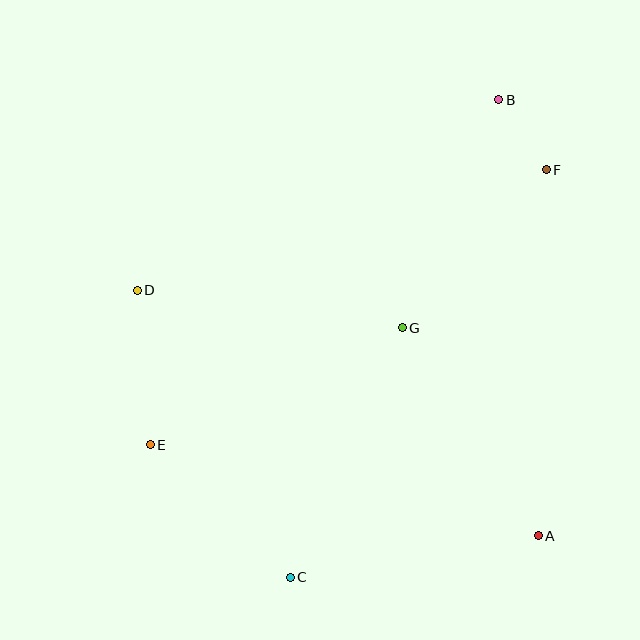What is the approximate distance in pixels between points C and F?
The distance between C and F is approximately 482 pixels.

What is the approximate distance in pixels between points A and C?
The distance between A and C is approximately 252 pixels.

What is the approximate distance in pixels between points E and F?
The distance between E and F is approximately 482 pixels.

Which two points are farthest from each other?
Points B and C are farthest from each other.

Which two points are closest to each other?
Points B and F are closest to each other.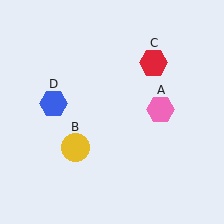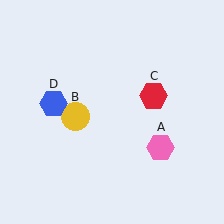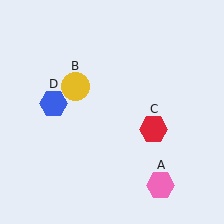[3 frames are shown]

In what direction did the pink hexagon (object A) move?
The pink hexagon (object A) moved down.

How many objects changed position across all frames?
3 objects changed position: pink hexagon (object A), yellow circle (object B), red hexagon (object C).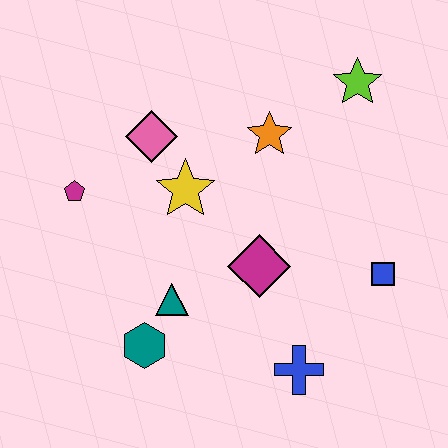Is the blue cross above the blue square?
No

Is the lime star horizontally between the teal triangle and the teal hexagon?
No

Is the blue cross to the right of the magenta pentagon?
Yes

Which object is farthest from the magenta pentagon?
The blue square is farthest from the magenta pentagon.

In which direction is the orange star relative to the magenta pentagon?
The orange star is to the right of the magenta pentagon.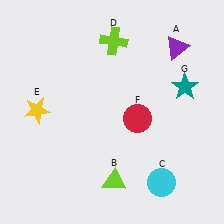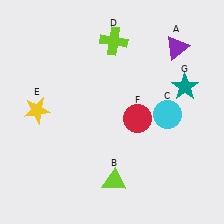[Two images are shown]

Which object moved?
The cyan circle (C) moved up.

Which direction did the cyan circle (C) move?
The cyan circle (C) moved up.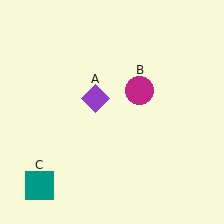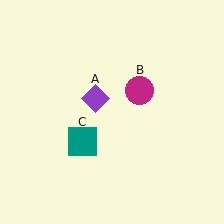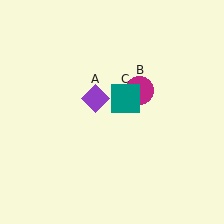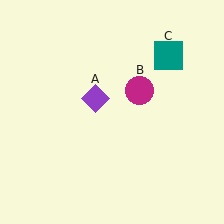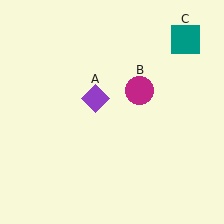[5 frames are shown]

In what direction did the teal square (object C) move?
The teal square (object C) moved up and to the right.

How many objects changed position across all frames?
1 object changed position: teal square (object C).